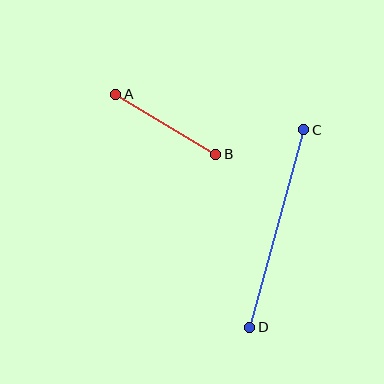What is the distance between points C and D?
The distance is approximately 205 pixels.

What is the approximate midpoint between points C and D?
The midpoint is at approximately (277, 228) pixels.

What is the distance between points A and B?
The distance is approximately 117 pixels.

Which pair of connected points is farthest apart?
Points C and D are farthest apart.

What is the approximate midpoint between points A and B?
The midpoint is at approximately (166, 124) pixels.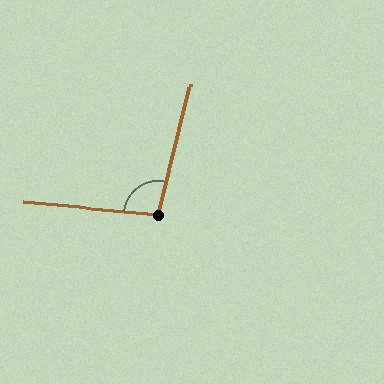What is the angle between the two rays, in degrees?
Approximately 99 degrees.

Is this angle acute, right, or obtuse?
It is obtuse.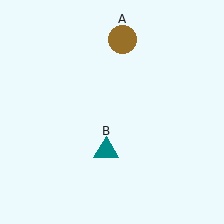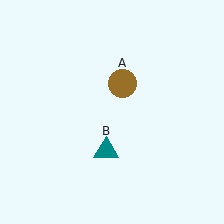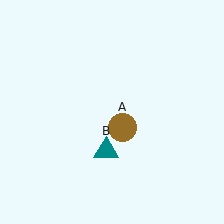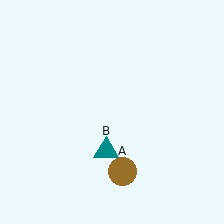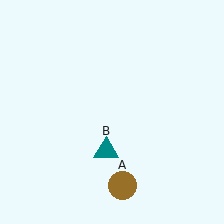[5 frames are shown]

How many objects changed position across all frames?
1 object changed position: brown circle (object A).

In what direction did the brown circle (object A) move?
The brown circle (object A) moved down.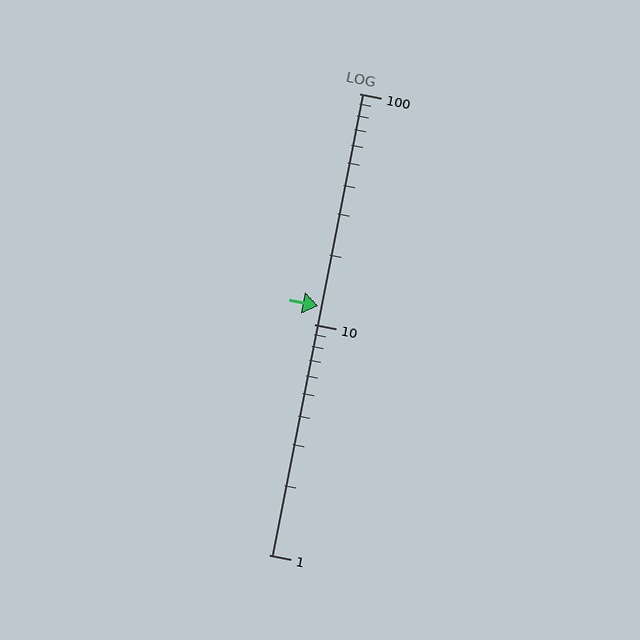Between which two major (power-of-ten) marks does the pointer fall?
The pointer is between 10 and 100.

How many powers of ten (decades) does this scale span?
The scale spans 2 decades, from 1 to 100.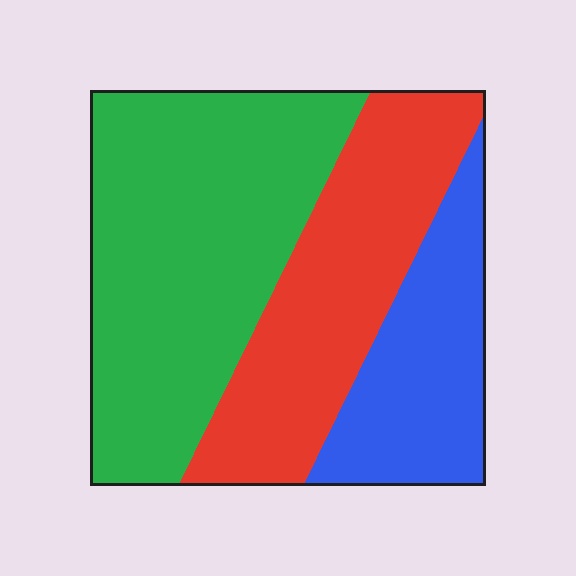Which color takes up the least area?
Blue, at roughly 20%.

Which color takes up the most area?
Green, at roughly 45%.